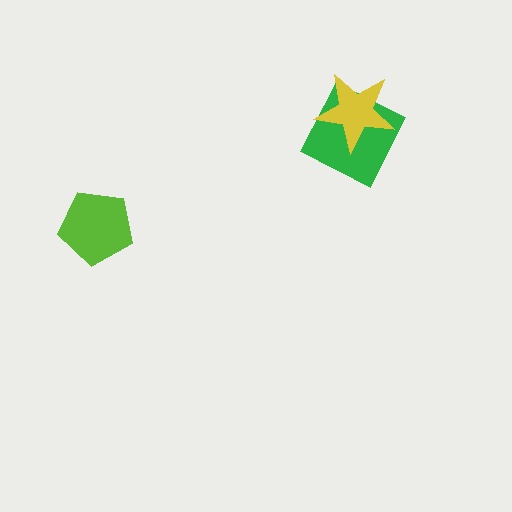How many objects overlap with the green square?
1 object overlaps with the green square.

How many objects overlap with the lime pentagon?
0 objects overlap with the lime pentagon.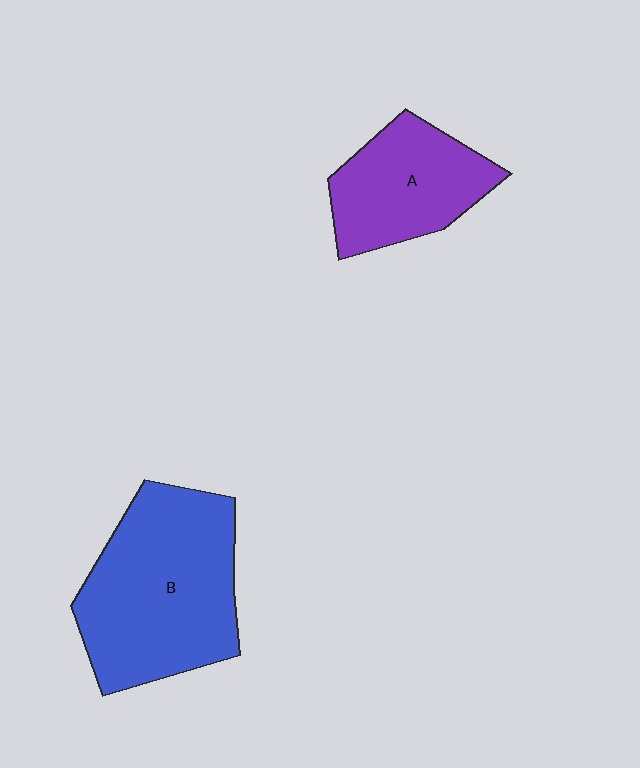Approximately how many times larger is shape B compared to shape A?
Approximately 1.7 times.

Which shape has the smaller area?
Shape A (purple).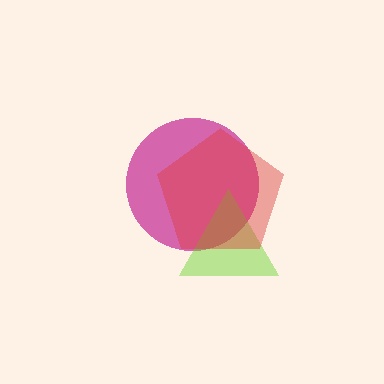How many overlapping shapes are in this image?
There are 3 overlapping shapes in the image.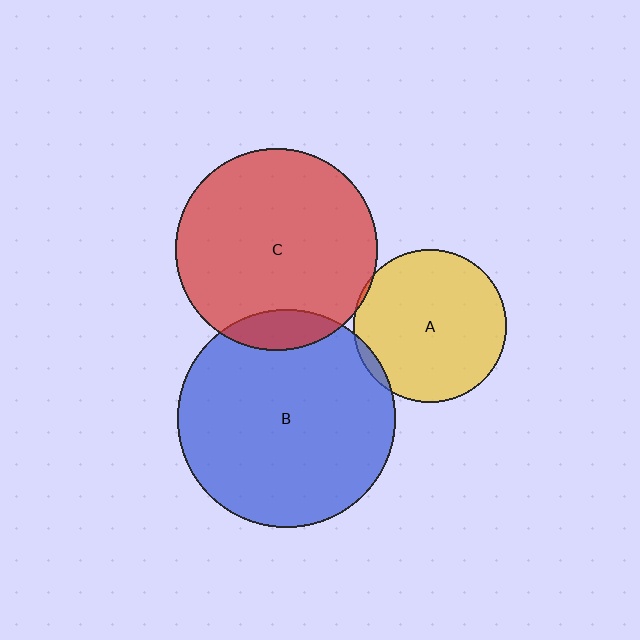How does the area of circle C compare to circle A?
Approximately 1.8 times.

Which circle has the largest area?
Circle B (blue).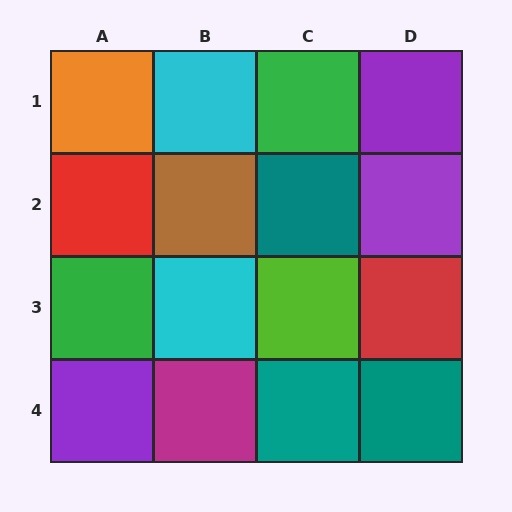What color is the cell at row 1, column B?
Cyan.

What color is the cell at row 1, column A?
Orange.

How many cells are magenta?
1 cell is magenta.